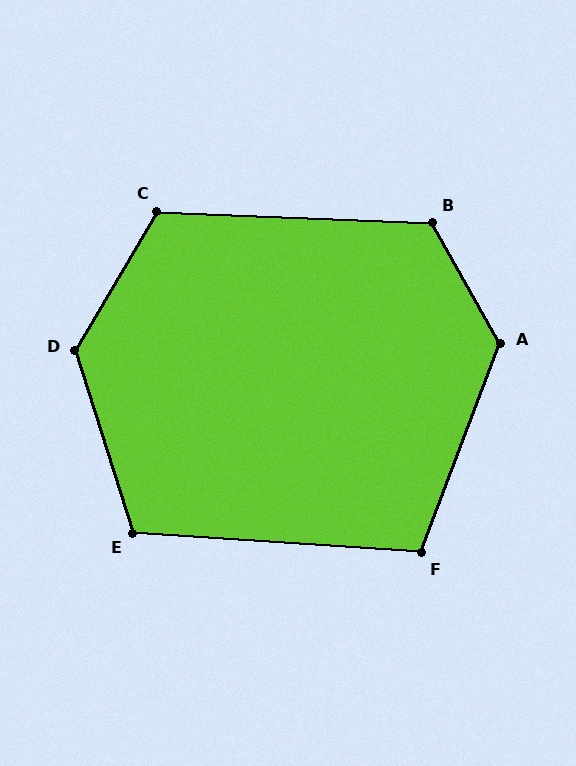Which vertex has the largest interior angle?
D, at approximately 132 degrees.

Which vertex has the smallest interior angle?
F, at approximately 107 degrees.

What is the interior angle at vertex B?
Approximately 121 degrees (obtuse).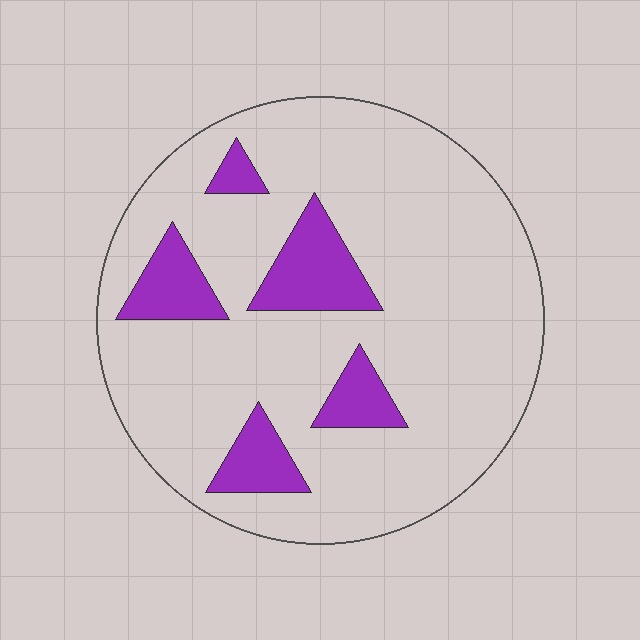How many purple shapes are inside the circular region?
5.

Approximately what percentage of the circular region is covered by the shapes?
Approximately 15%.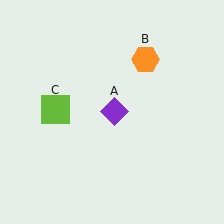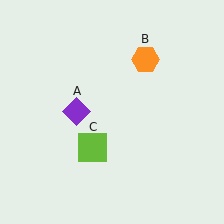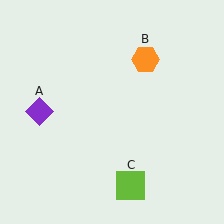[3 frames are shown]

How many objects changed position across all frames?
2 objects changed position: purple diamond (object A), lime square (object C).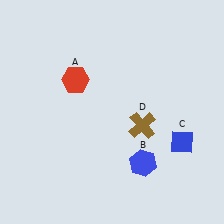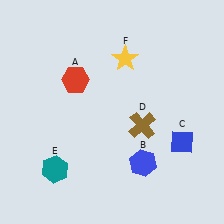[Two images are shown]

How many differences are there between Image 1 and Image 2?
There are 2 differences between the two images.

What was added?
A teal hexagon (E), a yellow star (F) were added in Image 2.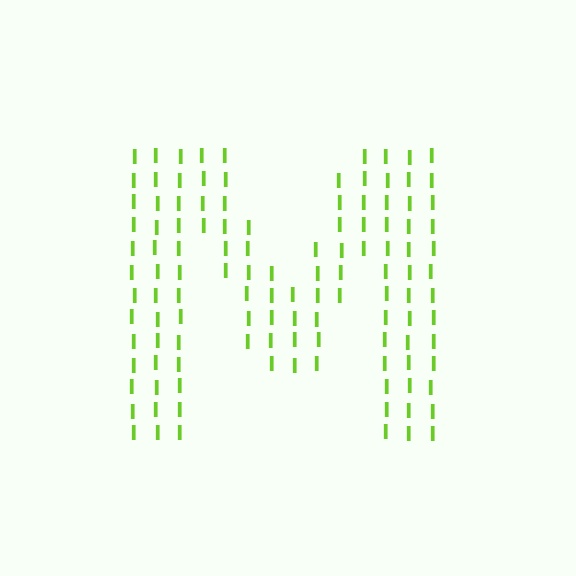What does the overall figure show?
The overall figure shows the letter M.